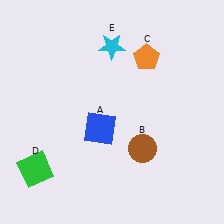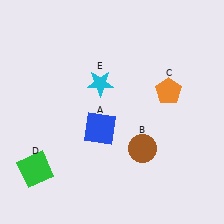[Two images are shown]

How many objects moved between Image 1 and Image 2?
2 objects moved between the two images.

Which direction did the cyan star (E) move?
The cyan star (E) moved down.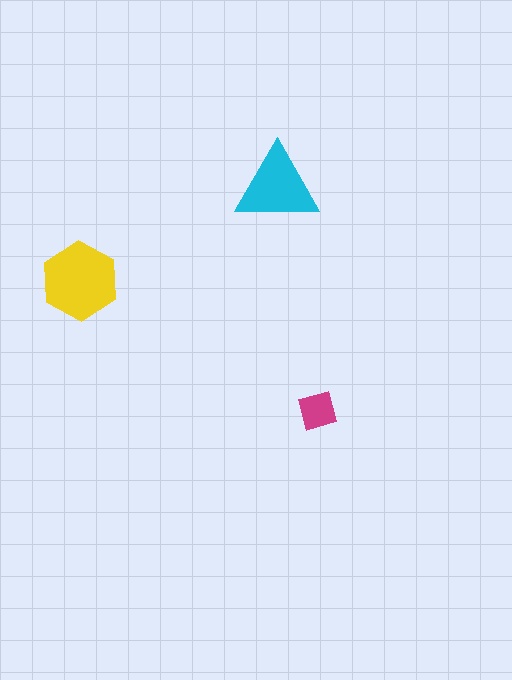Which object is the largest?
The yellow hexagon.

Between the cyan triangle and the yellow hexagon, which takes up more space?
The yellow hexagon.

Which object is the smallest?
The magenta square.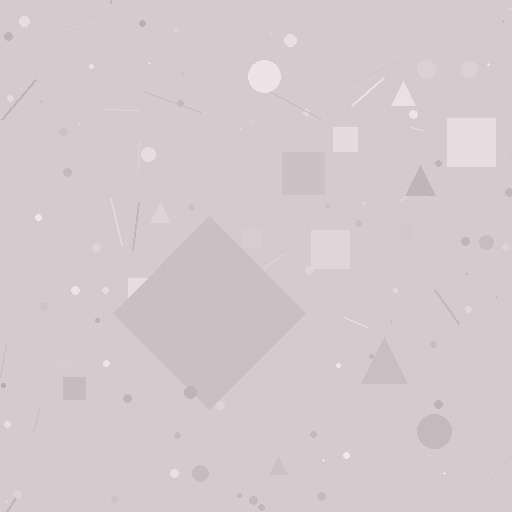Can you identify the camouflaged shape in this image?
The camouflaged shape is a diamond.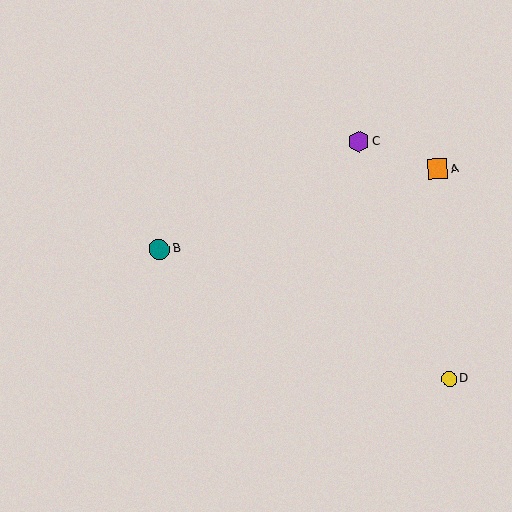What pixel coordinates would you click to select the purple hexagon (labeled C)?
Click at (359, 141) to select the purple hexagon C.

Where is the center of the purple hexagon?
The center of the purple hexagon is at (359, 141).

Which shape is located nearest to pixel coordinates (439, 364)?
The yellow circle (labeled D) at (450, 379) is nearest to that location.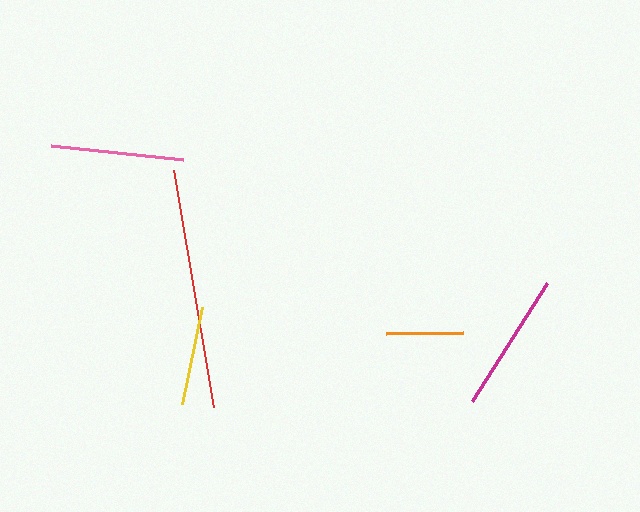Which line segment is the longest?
The red line is the longest at approximately 241 pixels.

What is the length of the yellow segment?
The yellow segment is approximately 99 pixels long.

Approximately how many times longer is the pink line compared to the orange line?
The pink line is approximately 1.7 times the length of the orange line.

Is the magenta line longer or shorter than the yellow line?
The magenta line is longer than the yellow line.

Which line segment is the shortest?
The orange line is the shortest at approximately 77 pixels.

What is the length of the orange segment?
The orange segment is approximately 77 pixels long.